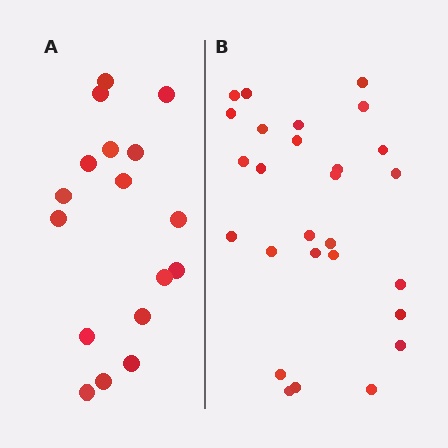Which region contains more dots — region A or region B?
Region B (the right region) has more dots.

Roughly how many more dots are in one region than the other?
Region B has roughly 10 or so more dots than region A.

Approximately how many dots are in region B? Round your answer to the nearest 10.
About 30 dots. (The exact count is 27, which rounds to 30.)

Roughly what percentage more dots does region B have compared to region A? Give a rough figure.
About 60% more.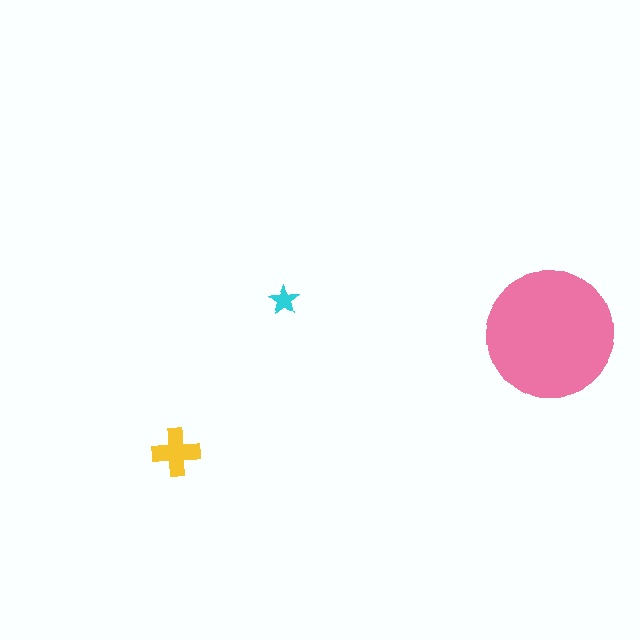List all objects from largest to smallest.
The pink circle, the yellow cross, the cyan star.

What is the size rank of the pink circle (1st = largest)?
1st.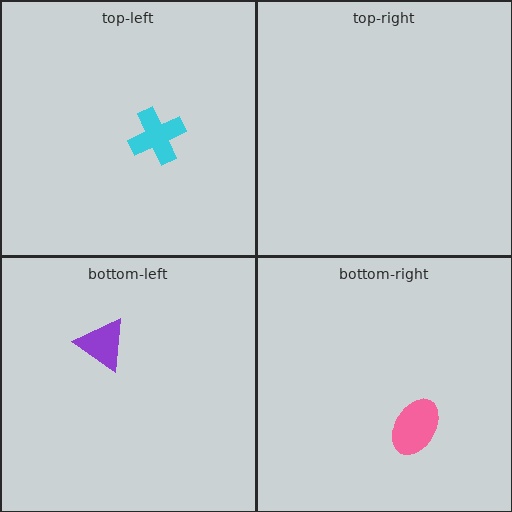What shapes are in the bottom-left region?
The purple triangle.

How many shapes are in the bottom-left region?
1.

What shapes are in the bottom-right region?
The pink ellipse.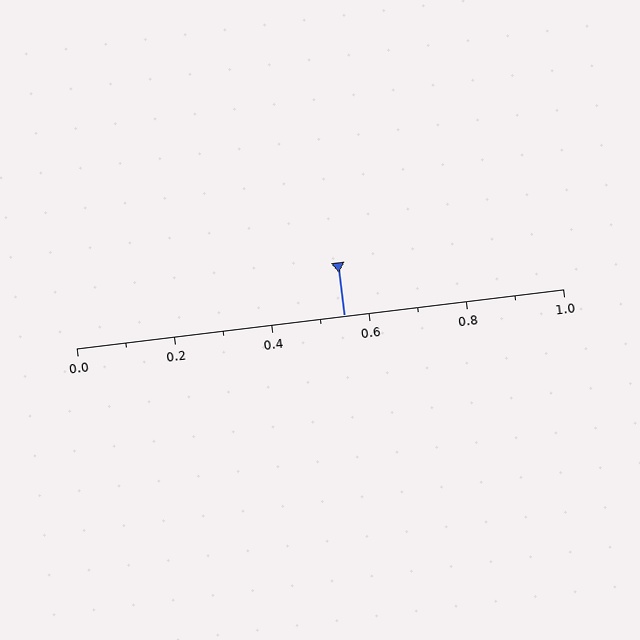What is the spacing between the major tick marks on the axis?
The major ticks are spaced 0.2 apart.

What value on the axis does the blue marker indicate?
The marker indicates approximately 0.55.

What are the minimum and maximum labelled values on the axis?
The axis runs from 0.0 to 1.0.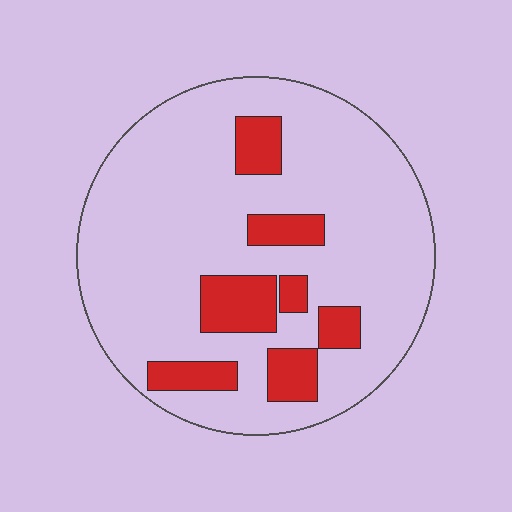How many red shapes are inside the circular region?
7.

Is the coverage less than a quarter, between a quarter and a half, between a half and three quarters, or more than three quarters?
Less than a quarter.